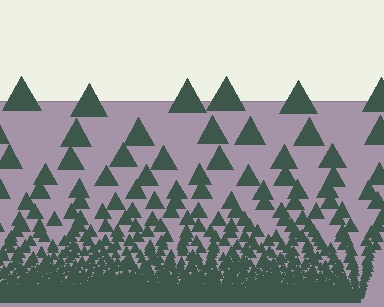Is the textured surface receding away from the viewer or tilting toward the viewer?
The surface appears to tilt toward the viewer. Texture elements get larger and sparser toward the top.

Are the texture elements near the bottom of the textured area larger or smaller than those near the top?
Smaller. The gradient is inverted — elements near the bottom are smaller and denser.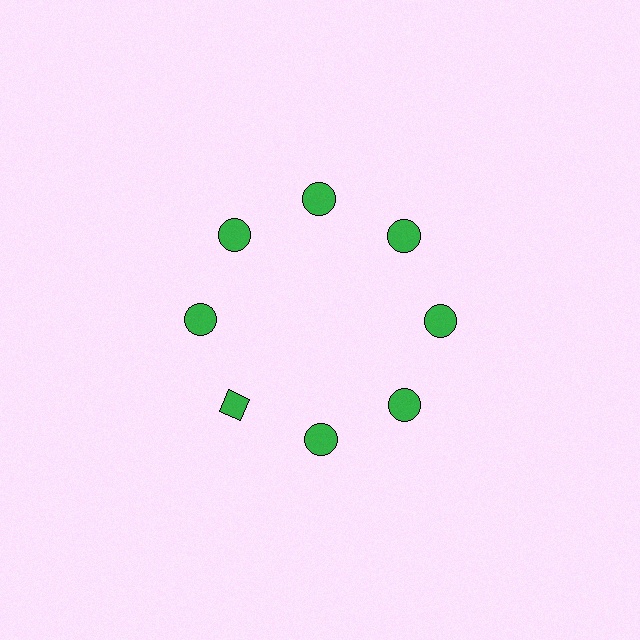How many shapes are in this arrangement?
There are 8 shapes arranged in a ring pattern.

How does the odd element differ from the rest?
It has a different shape: diamond instead of circle.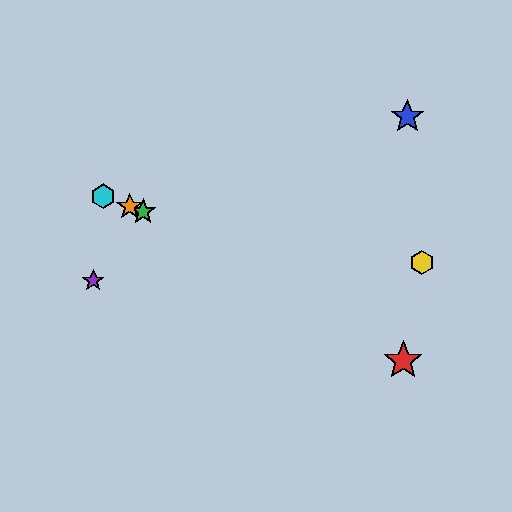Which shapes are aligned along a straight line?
The green star, the orange star, the cyan hexagon are aligned along a straight line.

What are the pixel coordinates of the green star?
The green star is at (143, 212).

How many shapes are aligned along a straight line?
3 shapes (the green star, the orange star, the cyan hexagon) are aligned along a straight line.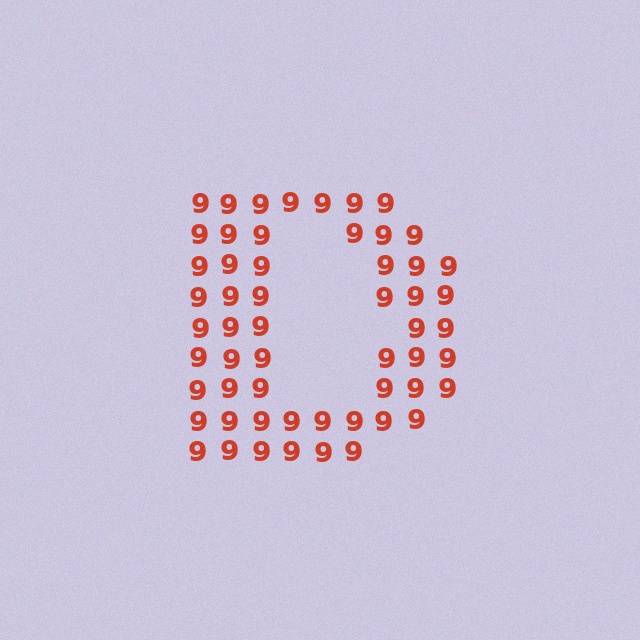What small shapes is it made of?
It is made of small digit 9's.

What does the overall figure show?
The overall figure shows the letter D.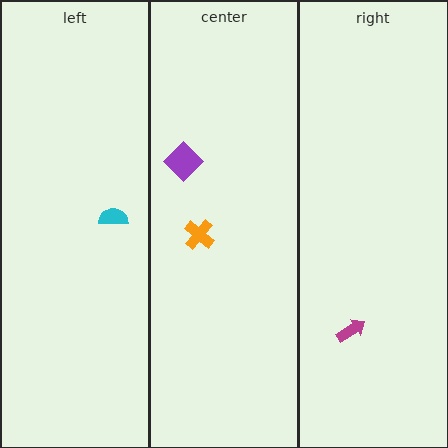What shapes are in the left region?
The cyan semicircle.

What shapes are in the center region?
The purple diamond, the orange cross.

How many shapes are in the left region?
1.